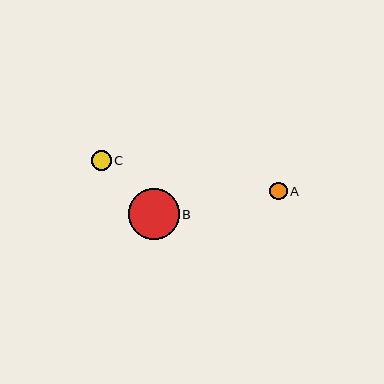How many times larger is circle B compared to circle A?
Circle B is approximately 2.9 times the size of circle A.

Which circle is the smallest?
Circle A is the smallest with a size of approximately 17 pixels.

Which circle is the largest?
Circle B is the largest with a size of approximately 51 pixels.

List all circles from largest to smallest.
From largest to smallest: B, C, A.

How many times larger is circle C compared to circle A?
Circle C is approximately 1.1 times the size of circle A.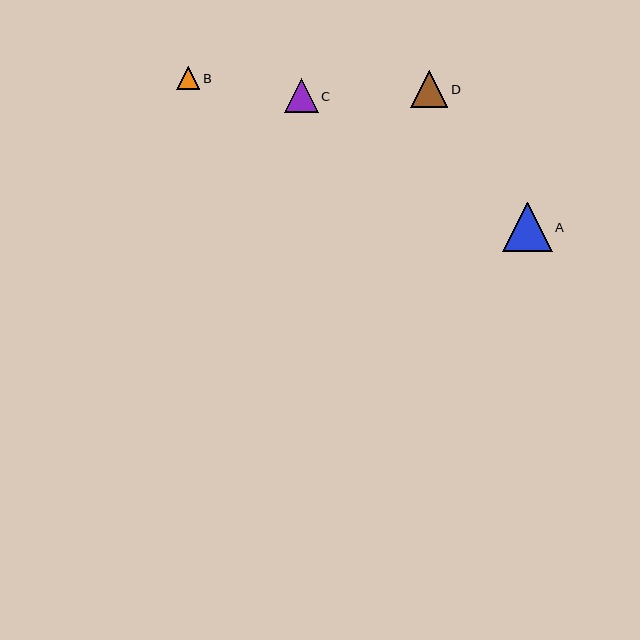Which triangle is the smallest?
Triangle B is the smallest with a size of approximately 23 pixels.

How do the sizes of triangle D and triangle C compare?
Triangle D and triangle C are approximately the same size.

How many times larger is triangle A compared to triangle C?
Triangle A is approximately 1.5 times the size of triangle C.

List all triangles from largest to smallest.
From largest to smallest: A, D, C, B.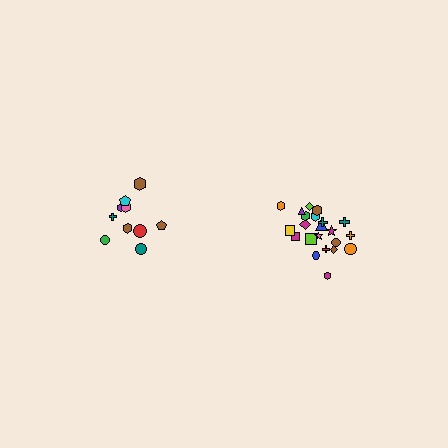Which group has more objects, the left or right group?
The right group.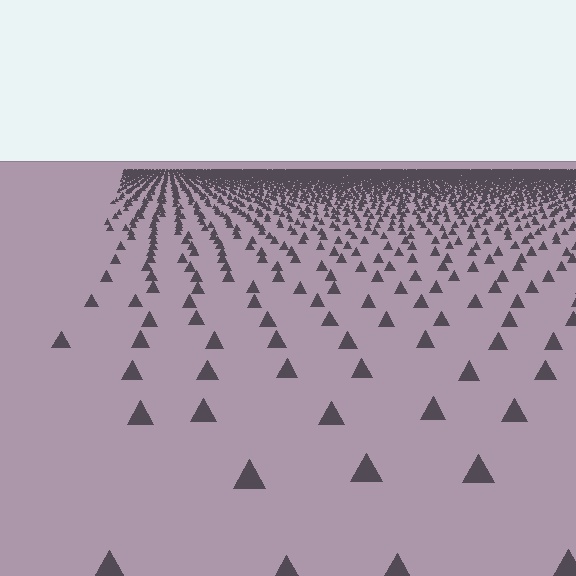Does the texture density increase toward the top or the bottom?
Density increases toward the top.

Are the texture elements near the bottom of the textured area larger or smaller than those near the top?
Larger. Near the bottom, elements are closer to the viewer and appear at a bigger on-screen size.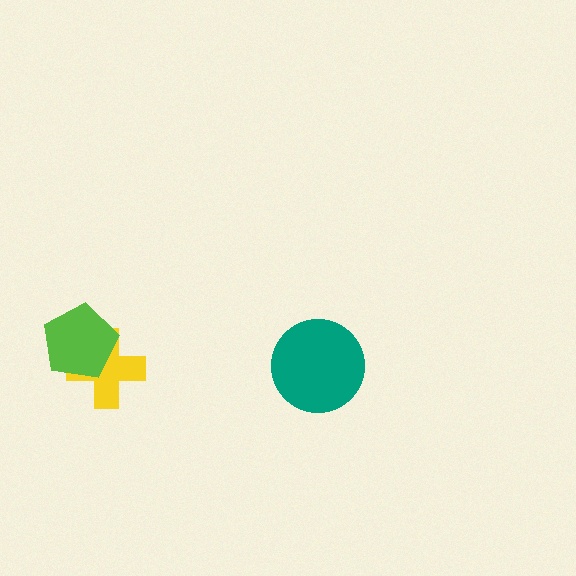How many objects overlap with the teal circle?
0 objects overlap with the teal circle.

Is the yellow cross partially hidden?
Yes, it is partially covered by another shape.